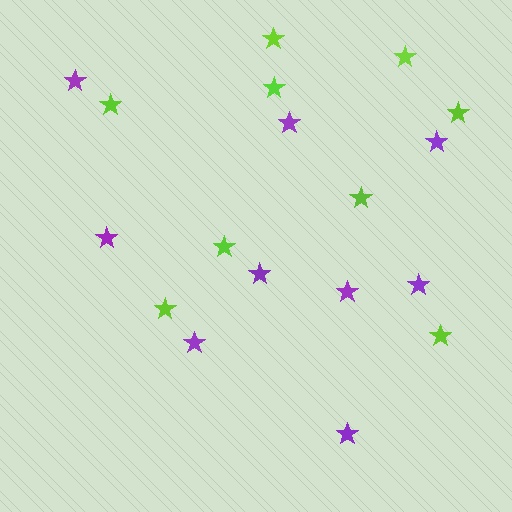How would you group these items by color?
There are 2 groups: one group of purple stars (9) and one group of lime stars (9).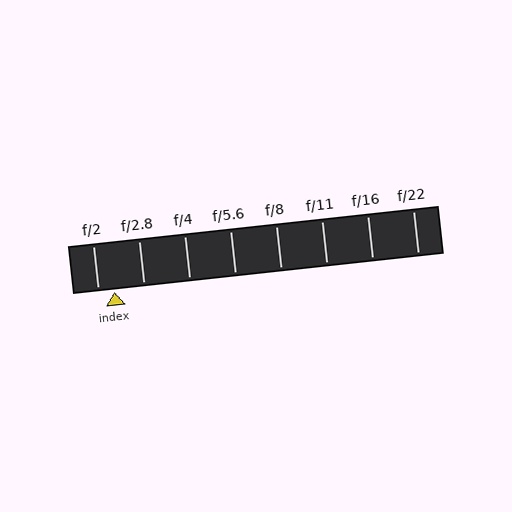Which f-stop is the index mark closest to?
The index mark is closest to f/2.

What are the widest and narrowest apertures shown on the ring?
The widest aperture shown is f/2 and the narrowest is f/22.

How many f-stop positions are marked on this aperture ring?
There are 8 f-stop positions marked.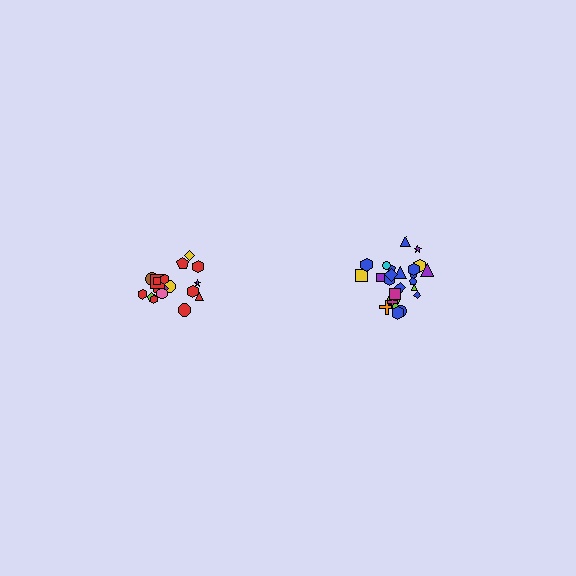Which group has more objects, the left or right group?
The right group.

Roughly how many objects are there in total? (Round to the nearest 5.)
Roughly 45 objects in total.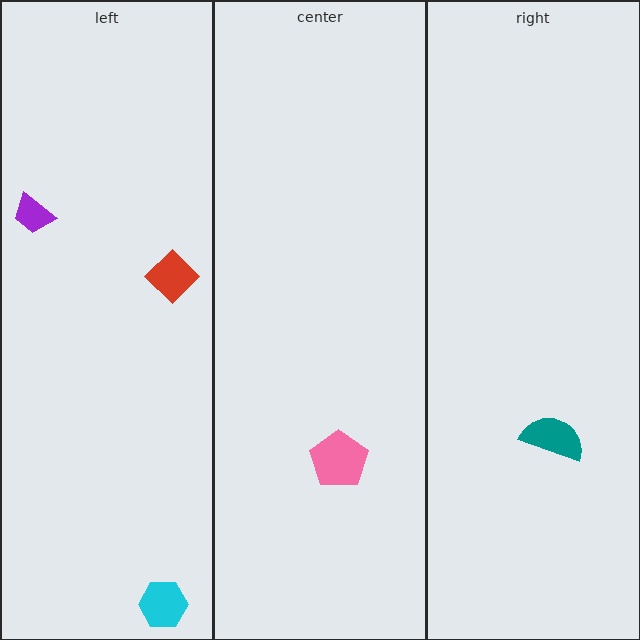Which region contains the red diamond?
The left region.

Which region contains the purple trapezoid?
The left region.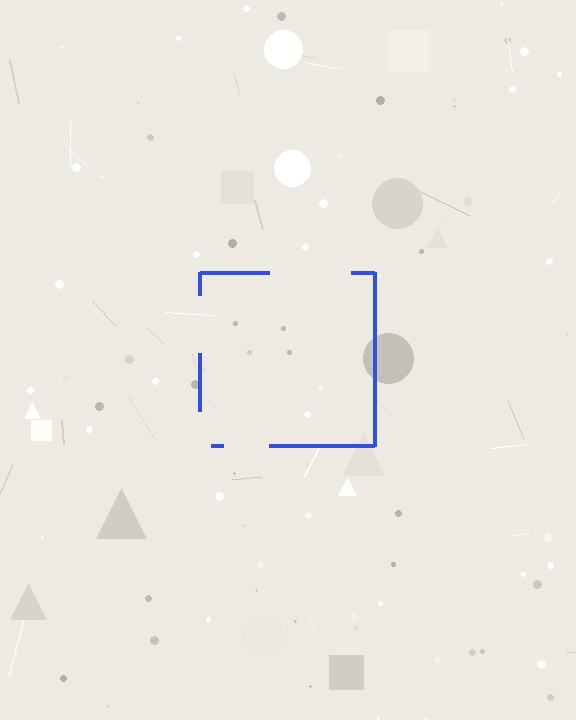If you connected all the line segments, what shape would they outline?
They would outline a square.